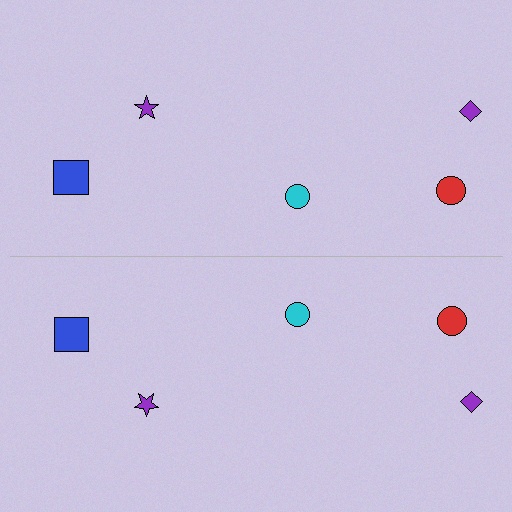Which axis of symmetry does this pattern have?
The pattern has a horizontal axis of symmetry running through the center of the image.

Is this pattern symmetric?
Yes, this pattern has bilateral (reflection) symmetry.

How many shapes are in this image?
There are 10 shapes in this image.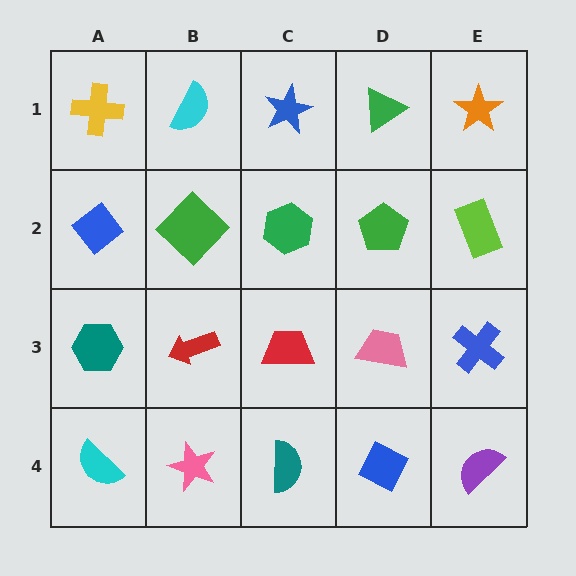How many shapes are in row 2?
5 shapes.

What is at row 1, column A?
A yellow cross.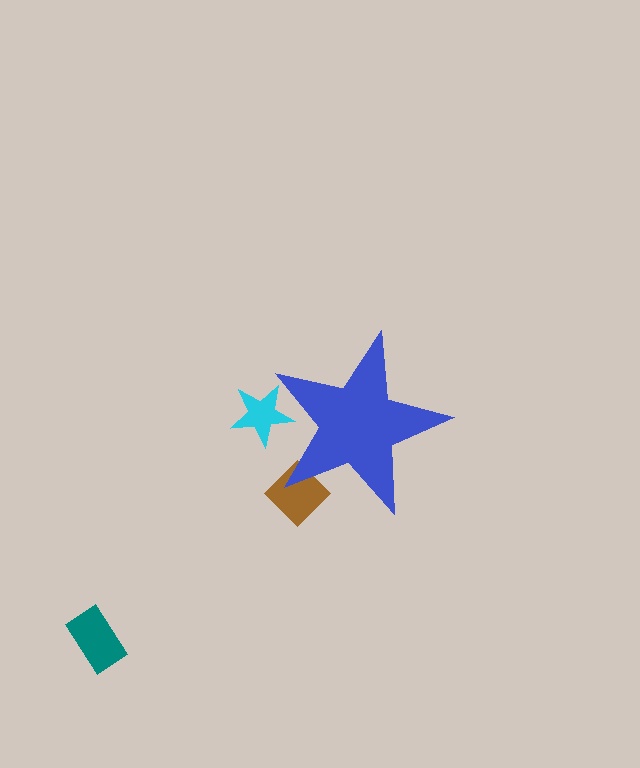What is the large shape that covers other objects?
A blue star.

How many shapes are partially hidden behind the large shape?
2 shapes are partially hidden.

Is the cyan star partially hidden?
Yes, the cyan star is partially hidden behind the blue star.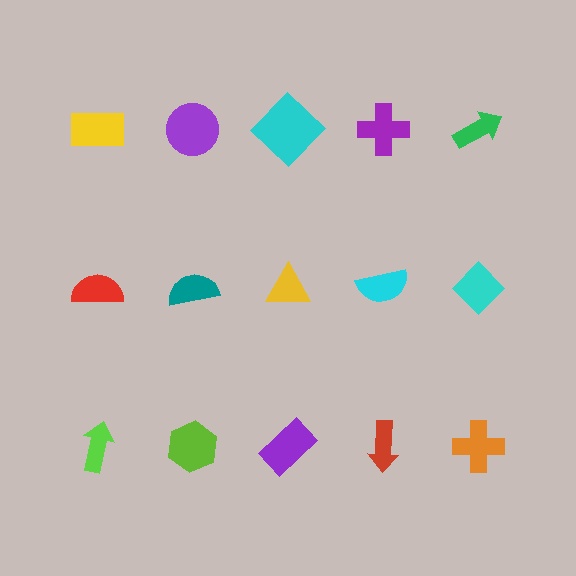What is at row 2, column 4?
A cyan semicircle.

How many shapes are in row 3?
5 shapes.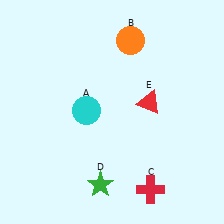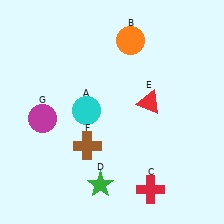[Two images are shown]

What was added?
A brown cross (F), a magenta circle (G) were added in Image 2.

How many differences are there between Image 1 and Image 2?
There are 2 differences between the two images.